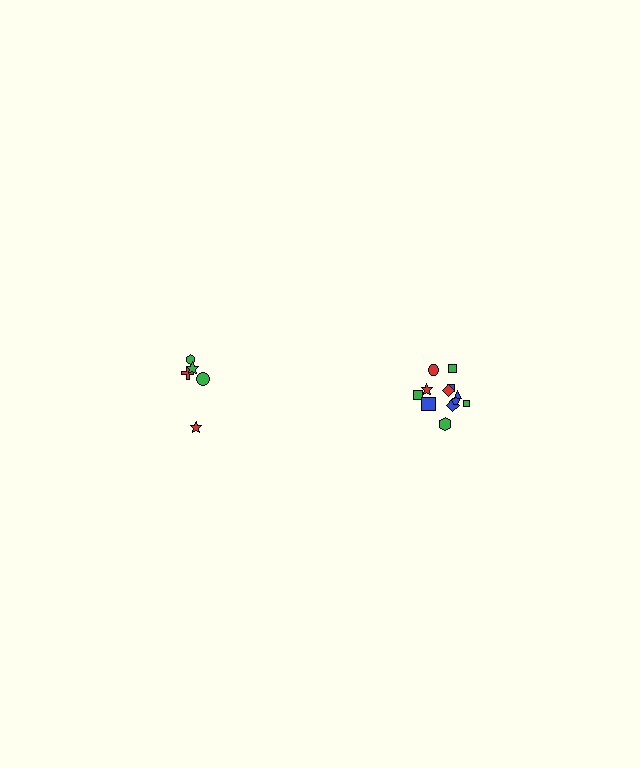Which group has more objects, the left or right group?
The right group.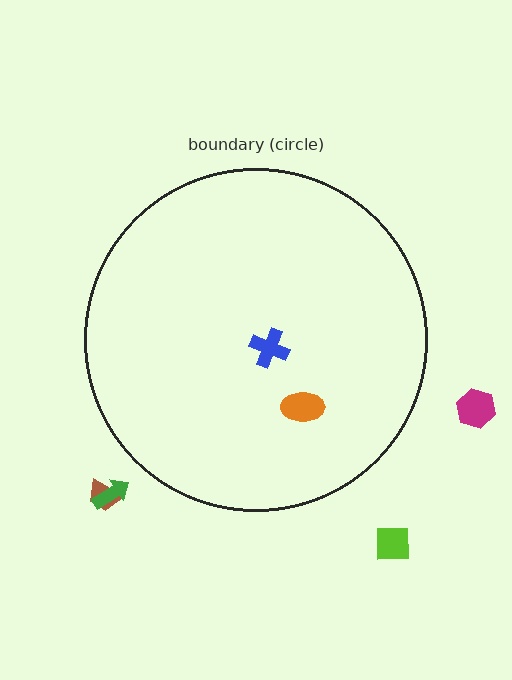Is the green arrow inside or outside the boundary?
Outside.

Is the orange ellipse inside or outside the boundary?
Inside.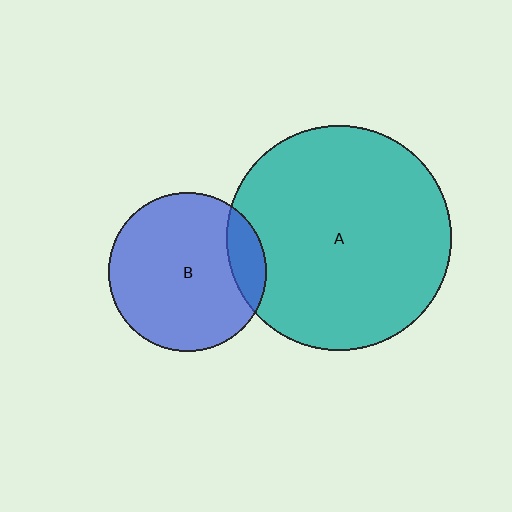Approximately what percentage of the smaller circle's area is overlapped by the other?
Approximately 15%.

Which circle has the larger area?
Circle A (teal).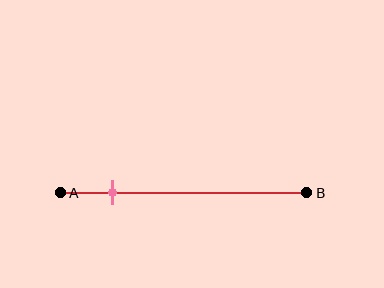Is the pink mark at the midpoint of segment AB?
No, the mark is at about 20% from A, not at the 50% midpoint.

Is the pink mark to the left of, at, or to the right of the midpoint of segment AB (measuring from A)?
The pink mark is to the left of the midpoint of segment AB.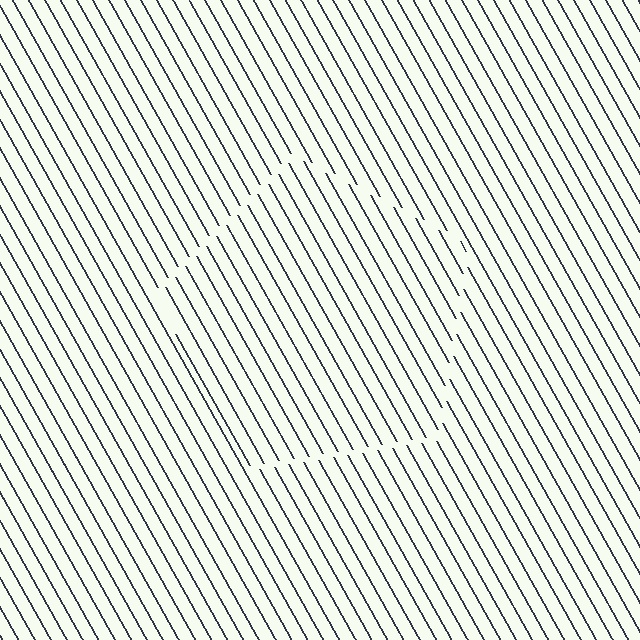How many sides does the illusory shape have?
5 sides — the line-ends trace a pentagon.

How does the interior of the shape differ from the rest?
The interior of the shape contains the same grating, shifted by half a period — the contour is defined by the phase discontinuity where line-ends from the inner and outer gratings abut.